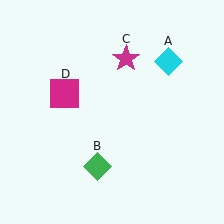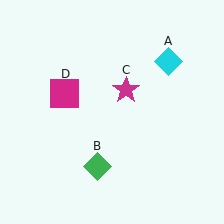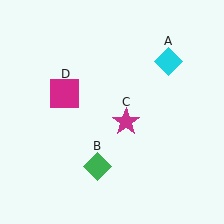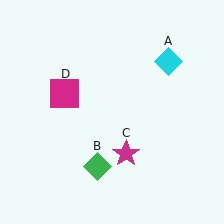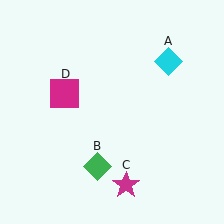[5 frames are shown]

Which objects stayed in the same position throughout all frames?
Cyan diamond (object A) and green diamond (object B) and magenta square (object D) remained stationary.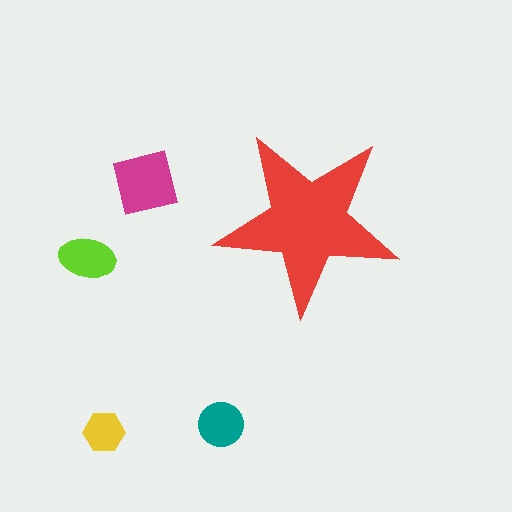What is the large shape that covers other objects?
A red star.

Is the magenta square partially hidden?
No, the magenta square is fully visible.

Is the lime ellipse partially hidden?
No, the lime ellipse is fully visible.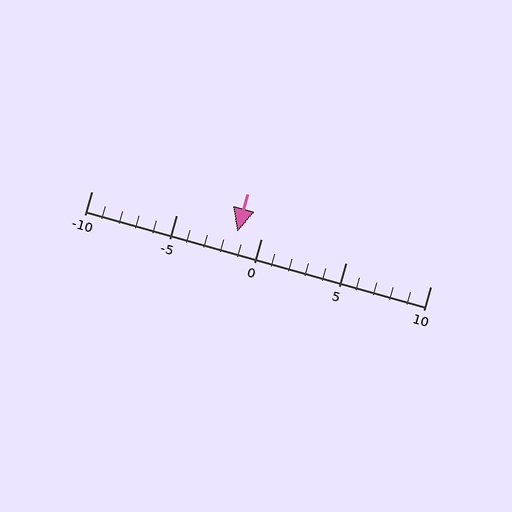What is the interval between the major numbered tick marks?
The major tick marks are spaced 5 units apart.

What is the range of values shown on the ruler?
The ruler shows values from -10 to 10.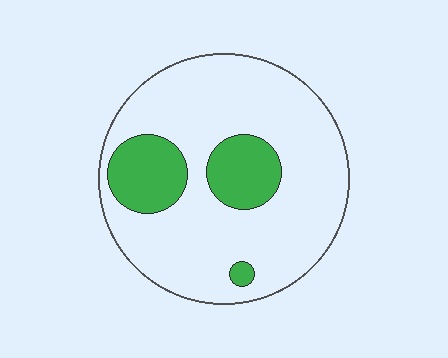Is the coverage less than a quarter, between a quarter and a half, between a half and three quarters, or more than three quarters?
Less than a quarter.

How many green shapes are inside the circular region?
3.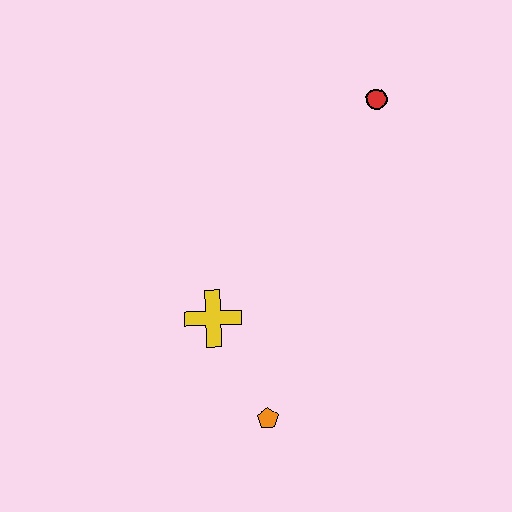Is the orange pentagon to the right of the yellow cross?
Yes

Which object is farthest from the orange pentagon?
The red circle is farthest from the orange pentagon.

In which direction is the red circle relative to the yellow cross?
The red circle is above the yellow cross.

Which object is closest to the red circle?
The yellow cross is closest to the red circle.